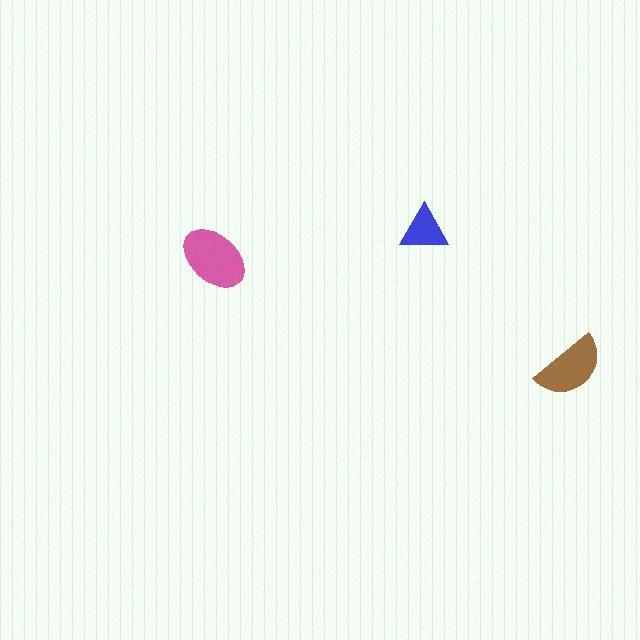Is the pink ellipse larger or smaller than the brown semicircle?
Larger.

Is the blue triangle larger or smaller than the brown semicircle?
Smaller.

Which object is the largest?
The pink ellipse.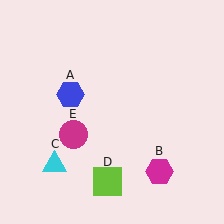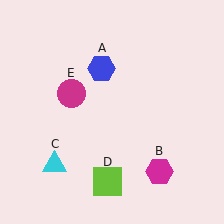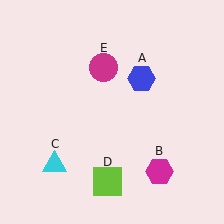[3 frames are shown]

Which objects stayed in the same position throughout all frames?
Magenta hexagon (object B) and cyan triangle (object C) and lime square (object D) remained stationary.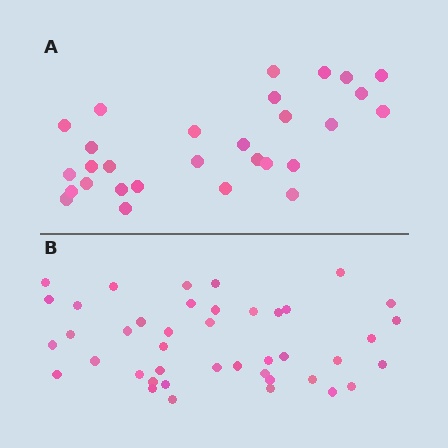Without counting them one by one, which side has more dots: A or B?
Region B (the bottom region) has more dots.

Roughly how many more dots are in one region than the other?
Region B has approximately 15 more dots than region A.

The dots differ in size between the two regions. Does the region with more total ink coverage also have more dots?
No. Region A has more total ink coverage because its dots are larger, but region B actually contains more individual dots. Total area can be misleading — the number of items is what matters here.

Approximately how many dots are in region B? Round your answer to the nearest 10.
About 40 dots. (The exact count is 42, which rounds to 40.)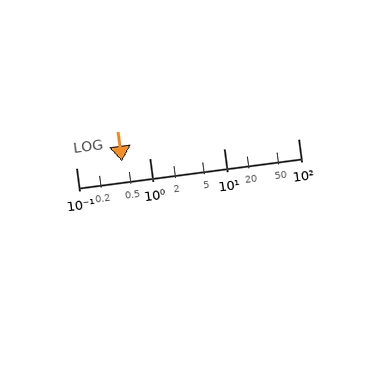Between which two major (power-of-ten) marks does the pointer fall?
The pointer is between 0.1 and 1.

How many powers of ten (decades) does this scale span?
The scale spans 3 decades, from 0.1 to 100.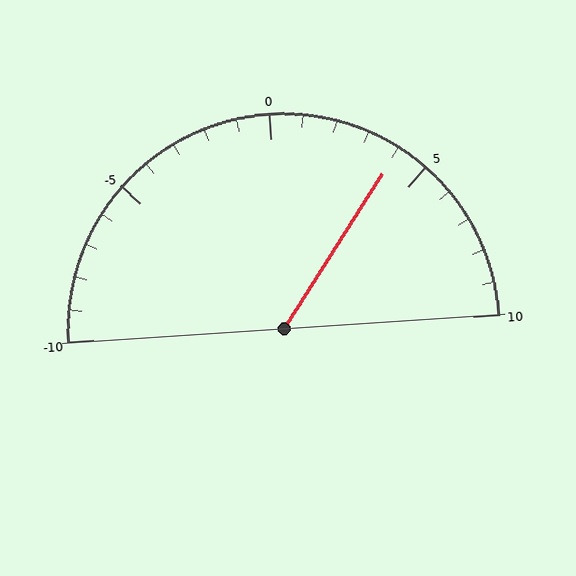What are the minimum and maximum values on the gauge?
The gauge ranges from -10 to 10.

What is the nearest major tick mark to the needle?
The nearest major tick mark is 5.